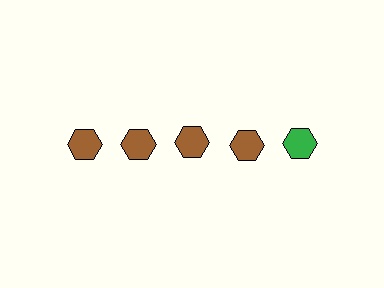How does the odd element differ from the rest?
It has a different color: green instead of brown.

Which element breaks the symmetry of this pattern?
The green hexagon in the top row, rightmost column breaks the symmetry. All other shapes are brown hexagons.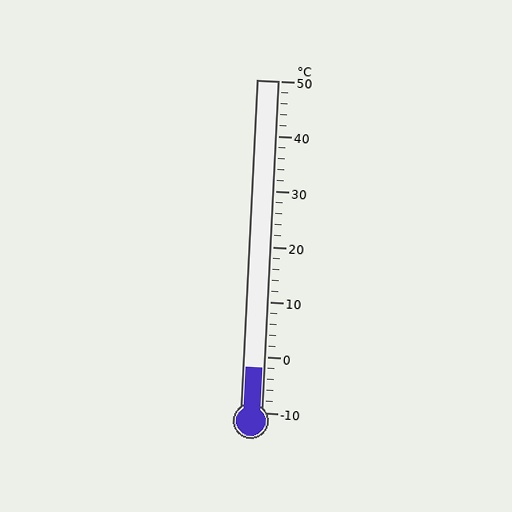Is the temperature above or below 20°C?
The temperature is below 20°C.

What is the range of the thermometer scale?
The thermometer scale ranges from -10°C to 50°C.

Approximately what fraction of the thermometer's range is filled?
The thermometer is filled to approximately 15% of its range.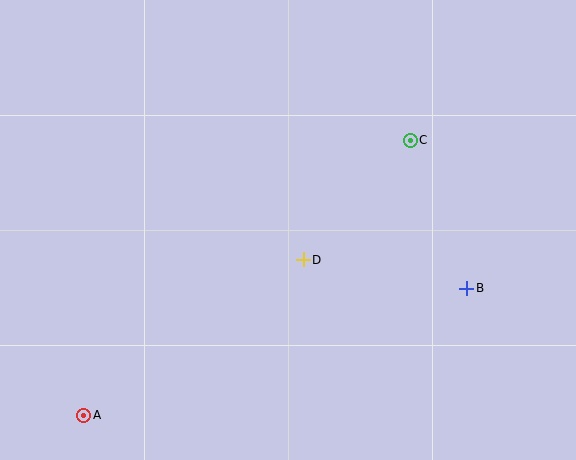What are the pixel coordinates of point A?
Point A is at (84, 415).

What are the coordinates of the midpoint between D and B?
The midpoint between D and B is at (385, 274).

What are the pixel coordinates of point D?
Point D is at (303, 260).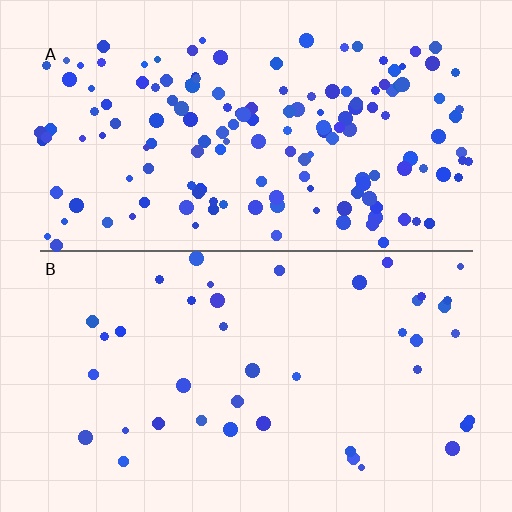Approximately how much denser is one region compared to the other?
Approximately 3.7× — region A over region B.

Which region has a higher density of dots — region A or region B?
A (the top).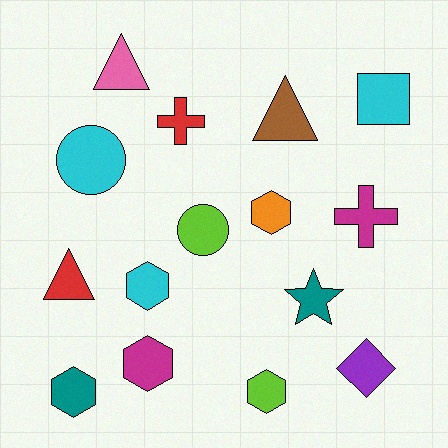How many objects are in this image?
There are 15 objects.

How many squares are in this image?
There is 1 square.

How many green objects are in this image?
There are no green objects.